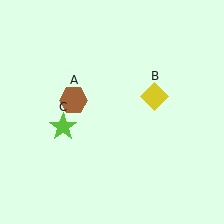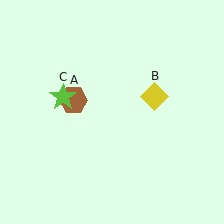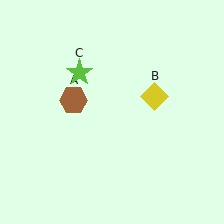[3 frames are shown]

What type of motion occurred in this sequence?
The lime star (object C) rotated clockwise around the center of the scene.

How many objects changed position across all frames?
1 object changed position: lime star (object C).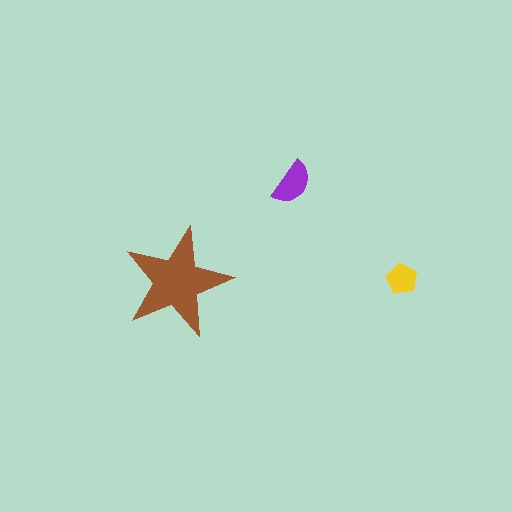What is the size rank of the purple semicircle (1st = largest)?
2nd.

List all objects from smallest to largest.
The yellow pentagon, the purple semicircle, the brown star.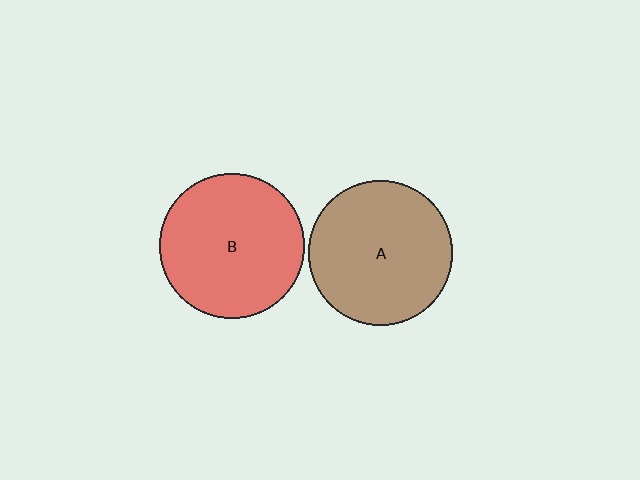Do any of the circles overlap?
No, none of the circles overlap.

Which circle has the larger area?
Circle B (red).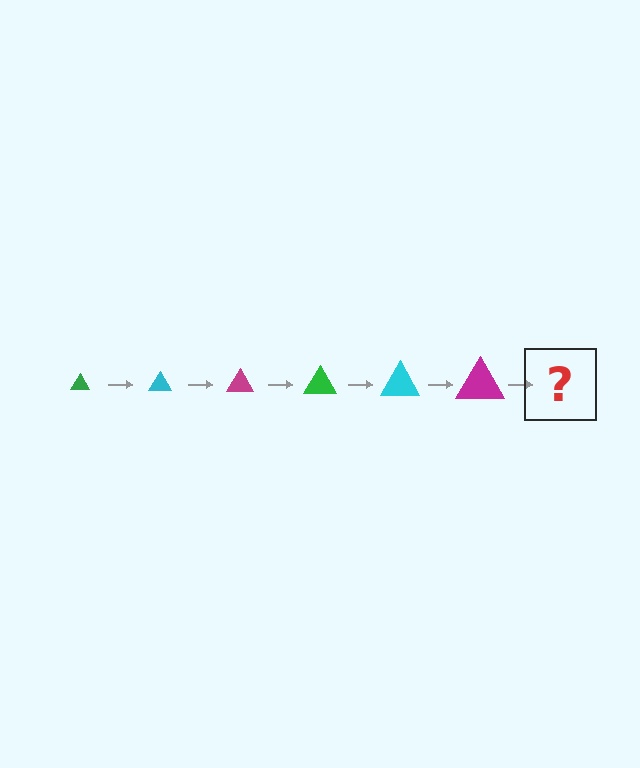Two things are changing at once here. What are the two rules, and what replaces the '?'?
The two rules are that the triangle grows larger each step and the color cycles through green, cyan, and magenta. The '?' should be a green triangle, larger than the previous one.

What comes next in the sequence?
The next element should be a green triangle, larger than the previous one.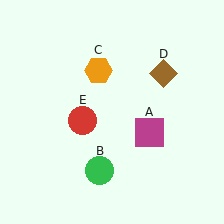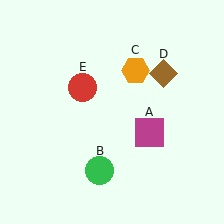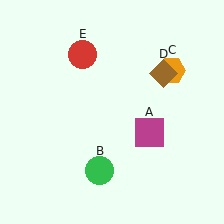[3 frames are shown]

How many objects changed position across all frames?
2 objects changed position: orange hexagon (object C), red circle (object E).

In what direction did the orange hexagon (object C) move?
The orange hexagon (object C) moved right.